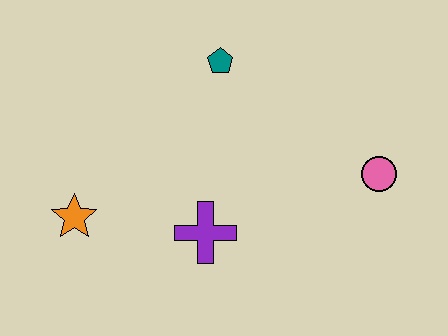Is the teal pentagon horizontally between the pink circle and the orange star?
Yes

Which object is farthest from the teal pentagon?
The orange star is farthest from the teal pentagon.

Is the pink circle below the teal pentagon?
Yes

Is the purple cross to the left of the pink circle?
Yes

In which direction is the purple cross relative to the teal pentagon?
The purple cross is below the teal pentagon.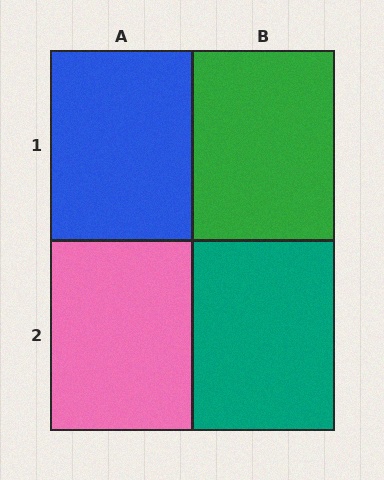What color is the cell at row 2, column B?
Teal.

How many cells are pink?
1 cell is pink.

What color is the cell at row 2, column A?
Pink.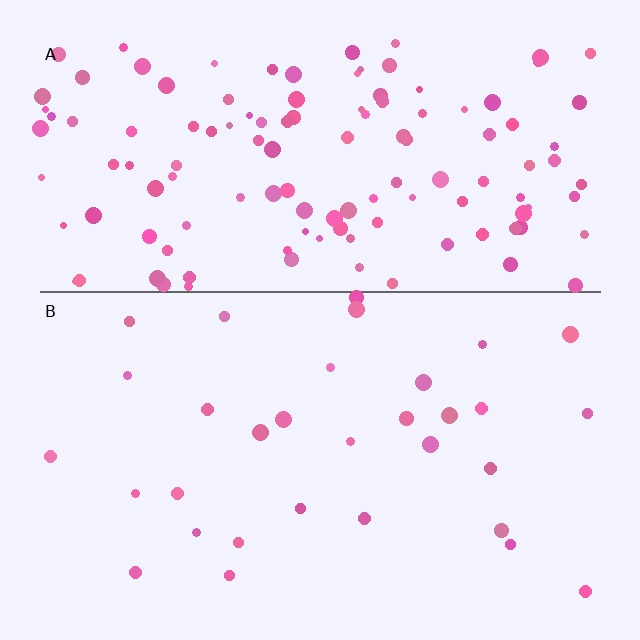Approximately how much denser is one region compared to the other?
Approximately 4.0× — region A over region B.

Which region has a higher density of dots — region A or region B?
A (the top).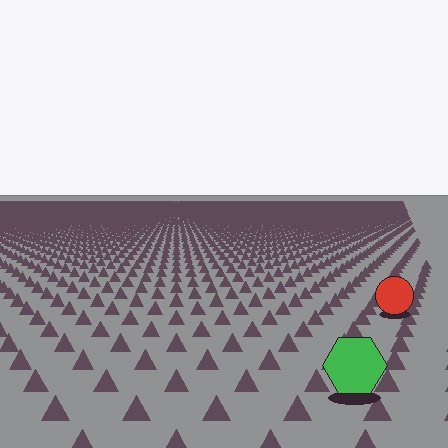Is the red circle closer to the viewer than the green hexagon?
No. The green hexagon is closer — you can tell from the texture gradient: the ground texture is coarser near it.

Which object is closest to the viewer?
The green hexagon is closest. The texture marks near it are larger and more spread out.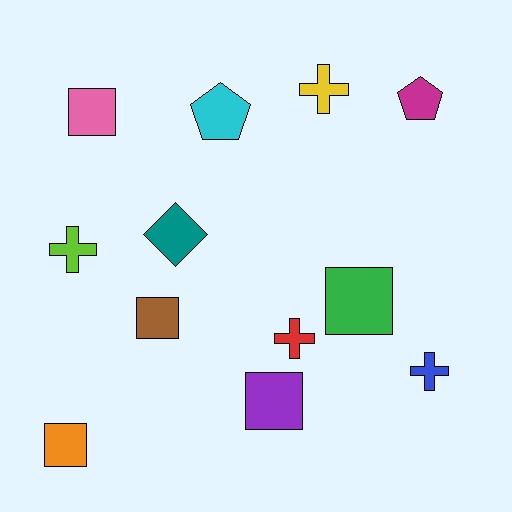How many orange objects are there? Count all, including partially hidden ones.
There is 1 orange object.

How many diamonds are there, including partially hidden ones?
There is 1 diamond.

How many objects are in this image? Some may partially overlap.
There are 12 objects.